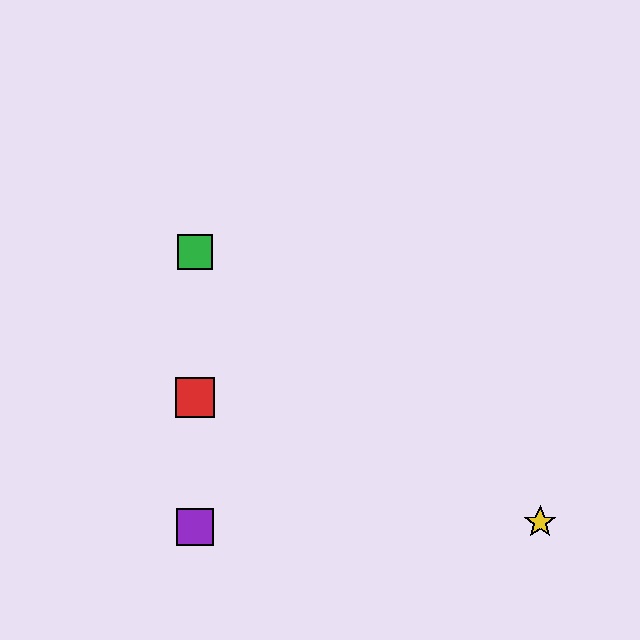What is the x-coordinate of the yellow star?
The yellow star is at x≈540.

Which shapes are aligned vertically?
The red square, the blue star, the green square, the purple square are aligned vertically.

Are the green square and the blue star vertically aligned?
Yes, both are at x≈195.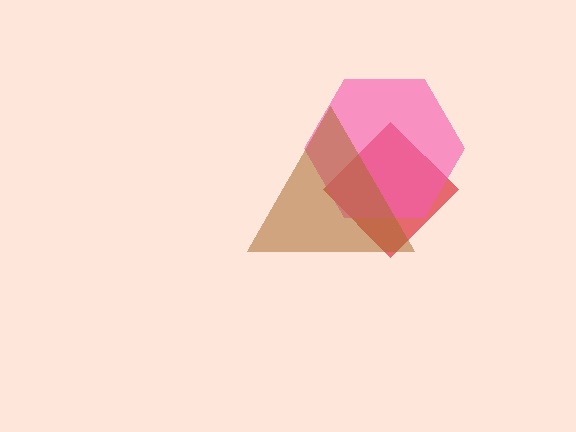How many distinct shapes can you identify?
There are 3 distinct shapes: a red diamond, a pink hexagon, a brown triangle.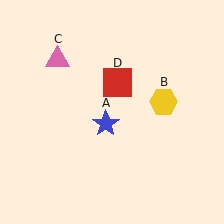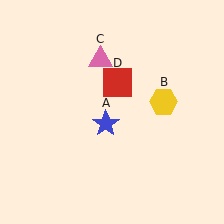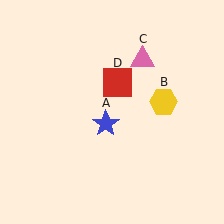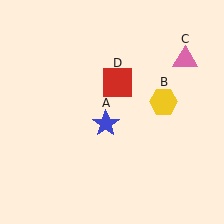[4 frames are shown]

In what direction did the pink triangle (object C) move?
The pink triangle (object C) moved right.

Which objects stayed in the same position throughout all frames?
Blue star (object A) and yellow hexagon (object B) and red square (object D) remained stationary.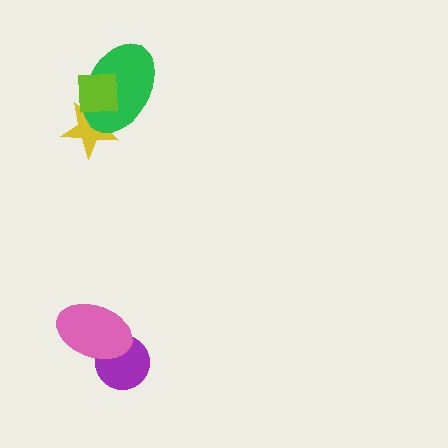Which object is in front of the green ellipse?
The lime square is in front of the green ellipse.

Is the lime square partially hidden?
No, no other shape covers it.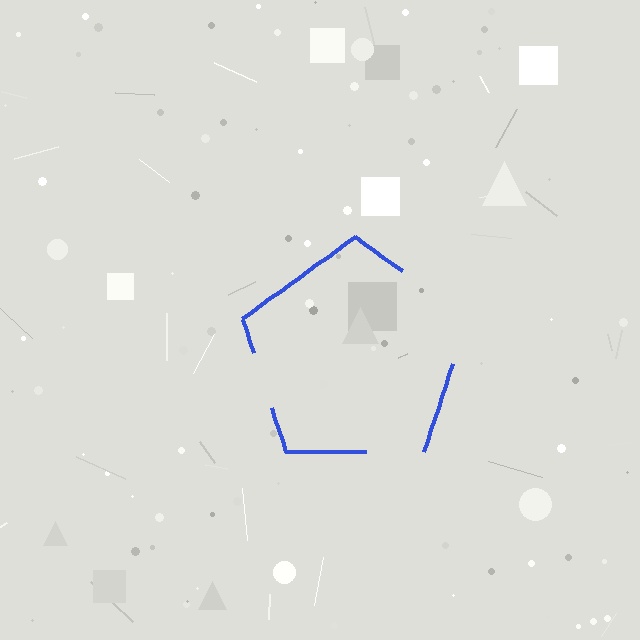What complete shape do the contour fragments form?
The contour fragments form a pentagon.